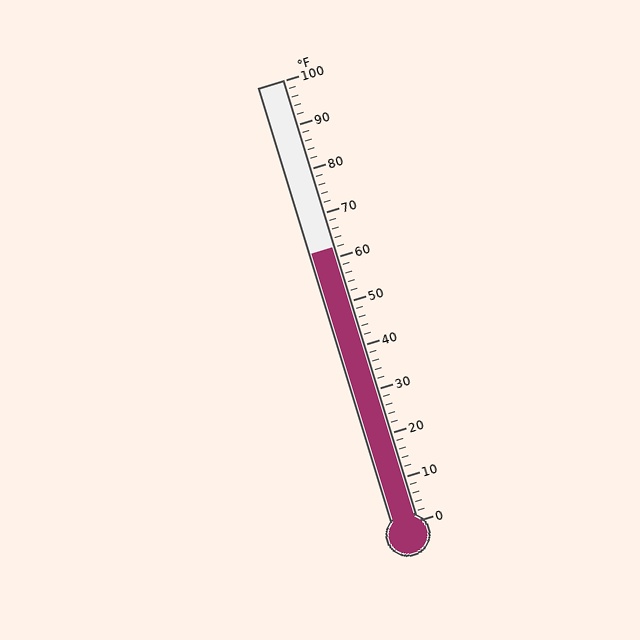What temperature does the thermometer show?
The thermometer shows approximately 62°F.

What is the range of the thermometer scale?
The thermometer scale ranges from 0°F to 100°F.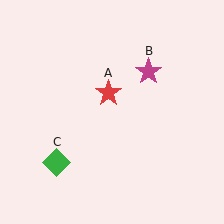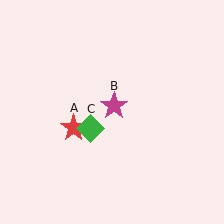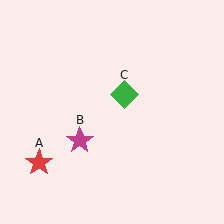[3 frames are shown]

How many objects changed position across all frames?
3 objects changed position: red star (object A), magenta star (object B), green diamond (object C).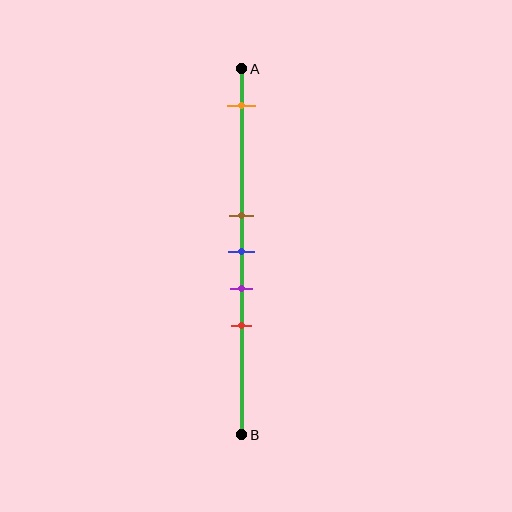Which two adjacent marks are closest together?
The brown and blue marks are the closest adjacent pair.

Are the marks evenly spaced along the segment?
No, the marks are not evenly spaced.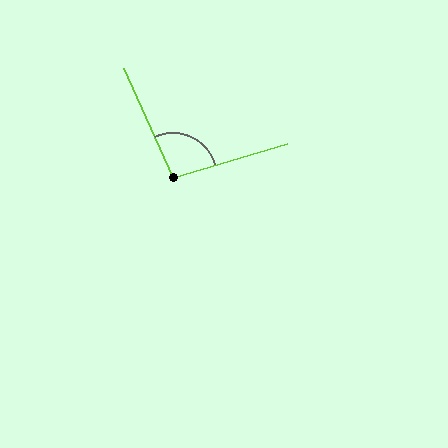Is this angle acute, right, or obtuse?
It is obtuse.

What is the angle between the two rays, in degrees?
Approximately 97 degrees.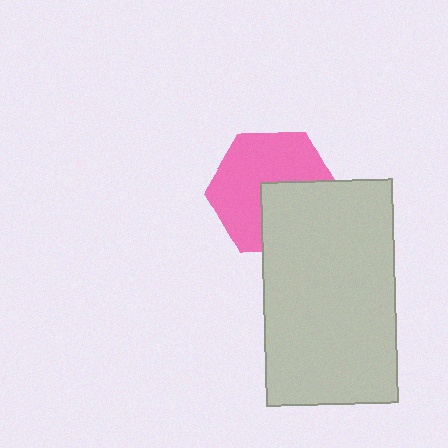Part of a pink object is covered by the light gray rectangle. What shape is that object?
It is a hexagon.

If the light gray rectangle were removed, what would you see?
You would see the complete pink hexagon.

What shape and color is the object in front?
The object in front is a light gray rectangle.